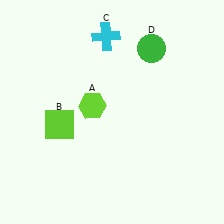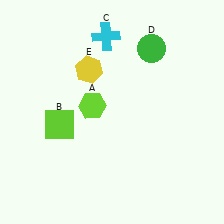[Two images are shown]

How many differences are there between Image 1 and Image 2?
There is 1 difference between the two images.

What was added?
A yellow hexagon (E) was added in Image 2.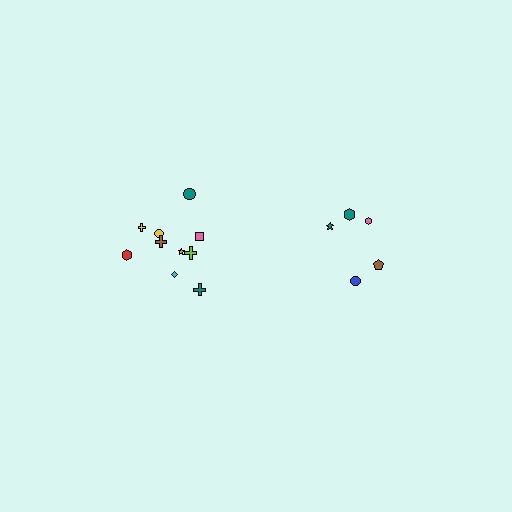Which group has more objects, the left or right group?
The left group.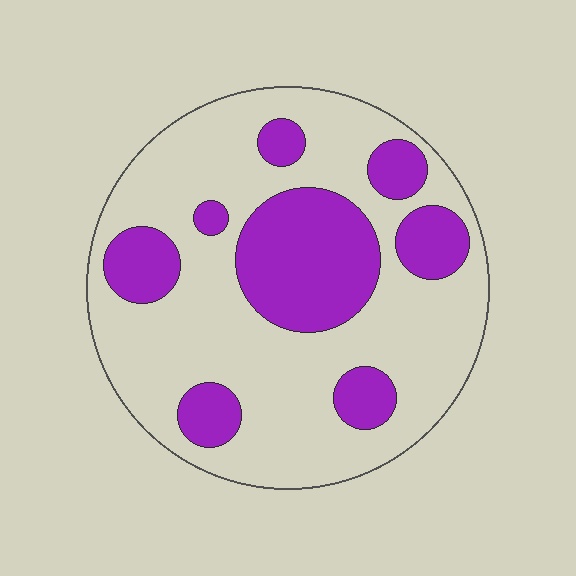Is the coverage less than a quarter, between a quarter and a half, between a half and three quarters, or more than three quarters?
Between a quarter and a half.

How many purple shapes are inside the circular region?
8.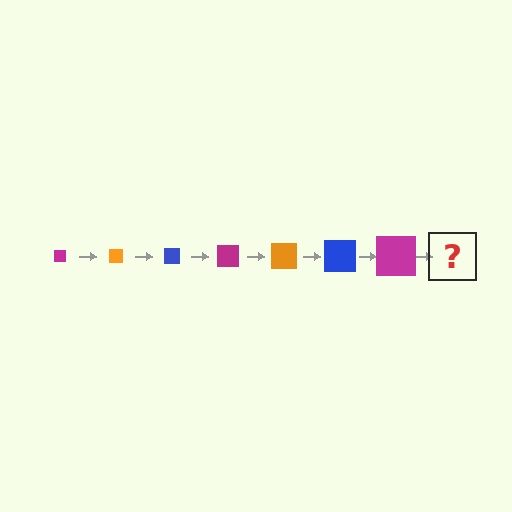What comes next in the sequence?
The next element should be an orange square, larger than the previous one.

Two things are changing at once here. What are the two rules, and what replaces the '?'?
The two rules are that the square grows larger each step and the color cycles through magenta, orange, and blue. The '?' should be an orange square, larger than the previous one.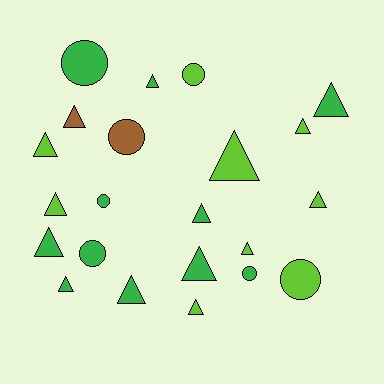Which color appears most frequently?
Green, with 11 objects.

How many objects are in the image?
There are 22 objects.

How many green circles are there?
There are 4 green circles.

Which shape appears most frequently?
Triangle, with 15 objects.